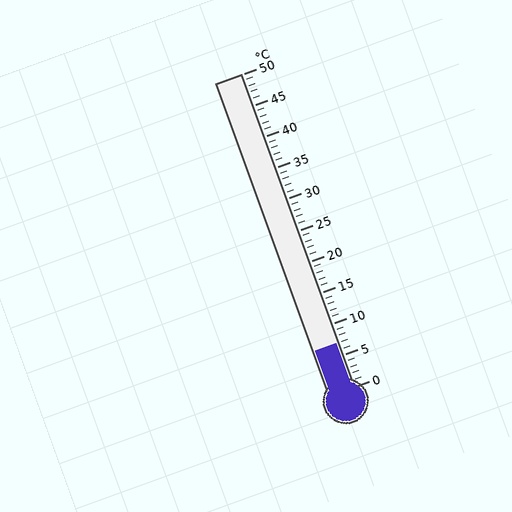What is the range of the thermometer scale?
The thermometer scale ranges from 0°C to 50°C.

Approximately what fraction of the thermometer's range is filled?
The thermometer is filled to approximately 15% of its range.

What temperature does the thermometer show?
The thermometer shows approximately 7°C.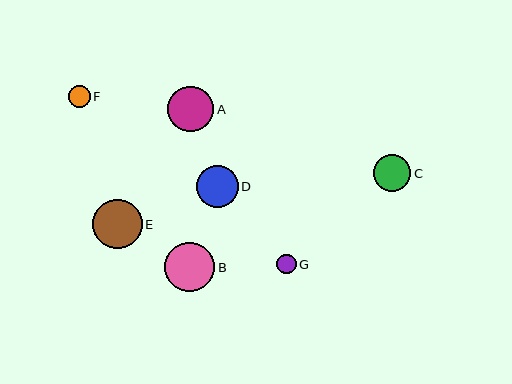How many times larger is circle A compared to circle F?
Circle A is approximately 2.1 times the size of circle F.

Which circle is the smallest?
Circle G is the smallest with a size of approximately 20 pixels.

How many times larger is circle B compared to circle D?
Circle B is approximately 1.2 times the size of circle D.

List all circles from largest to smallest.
From largest to smallest: B, E, A, D, C, F, G.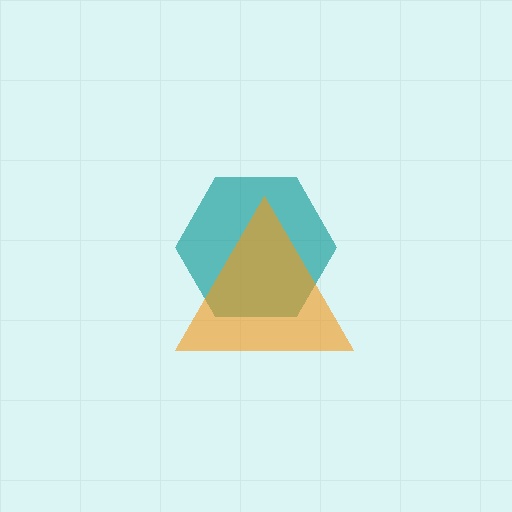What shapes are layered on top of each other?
The layered shapes are: a teal hexagon, an orange triangle.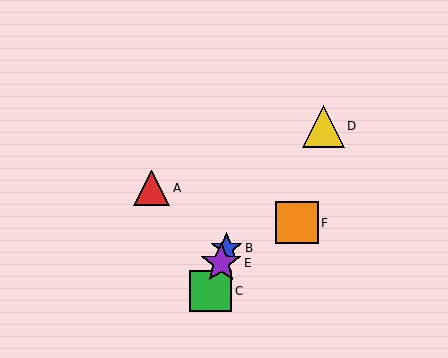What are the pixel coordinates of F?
Object F is at (297, 223).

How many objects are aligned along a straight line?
3 objects (B, C, E) are aligned along a straight line.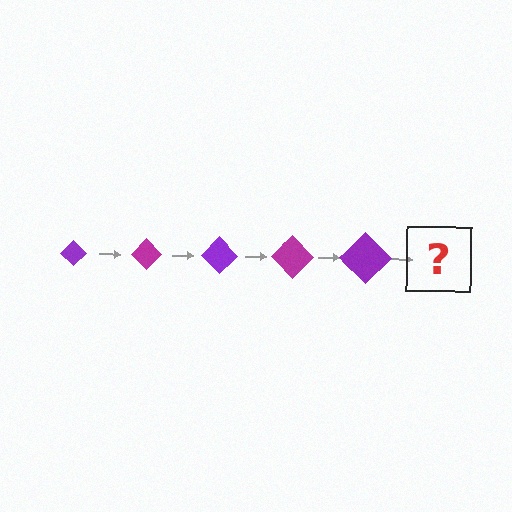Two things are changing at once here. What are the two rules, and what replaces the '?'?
The two rules are that the diamond grows larger each step and the color cycles through purple and magenta. The '?' should be a magenta diamond, larger than the previous one.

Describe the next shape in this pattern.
It should be a magenta diamond, larger than the previous one.